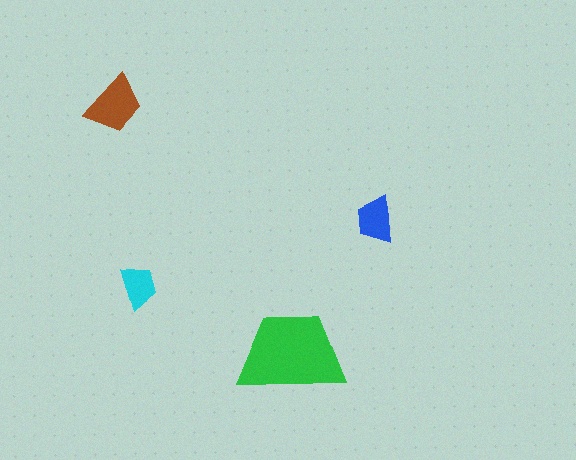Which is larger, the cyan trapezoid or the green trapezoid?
The green one.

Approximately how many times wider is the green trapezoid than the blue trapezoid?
About 2.5 times wider.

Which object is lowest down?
The green trapezoid is bottommost.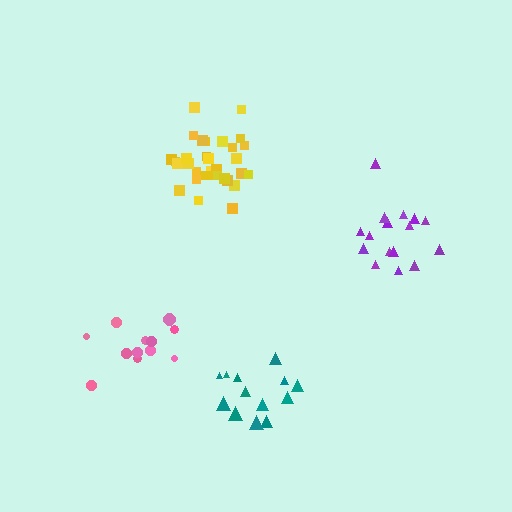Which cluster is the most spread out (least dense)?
Pink.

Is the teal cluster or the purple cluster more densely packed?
Teal.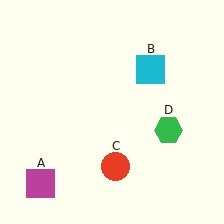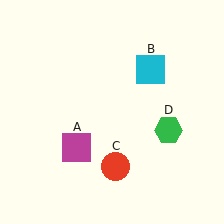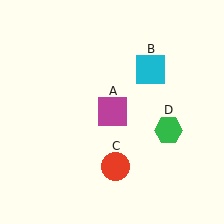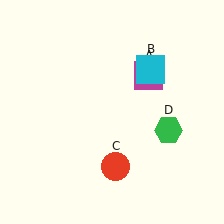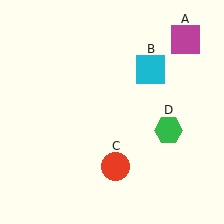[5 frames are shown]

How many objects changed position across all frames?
1 object changed position: magenta square (object A).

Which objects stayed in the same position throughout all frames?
Cyan square (object B) and red circle (object C) and green hexagon (object D) remained stationary.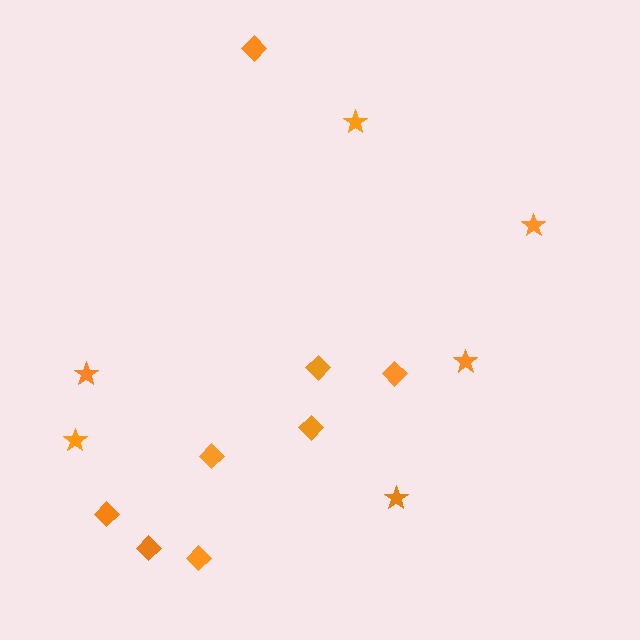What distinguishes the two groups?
There are 2 groups: one group of diamonds (8) and one group of stars (6).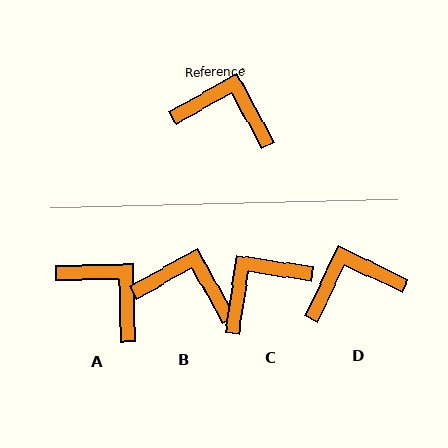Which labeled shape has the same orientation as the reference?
B.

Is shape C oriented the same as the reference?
No, it is off by about 52 degrees.